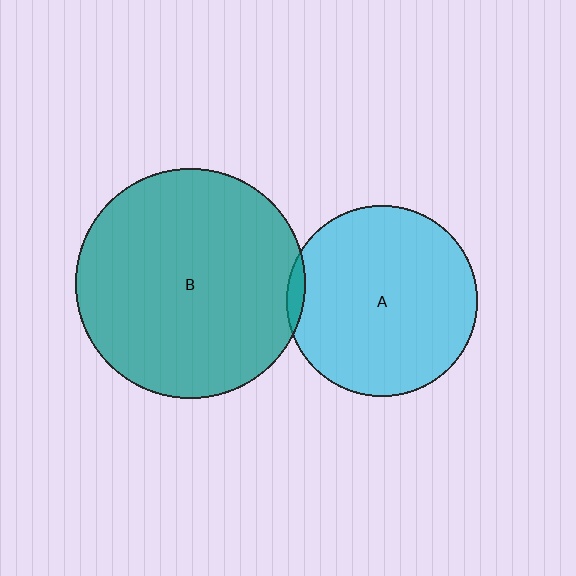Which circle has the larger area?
Circle B (teal).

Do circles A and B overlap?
Yes.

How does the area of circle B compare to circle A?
Approximately 1.5 times.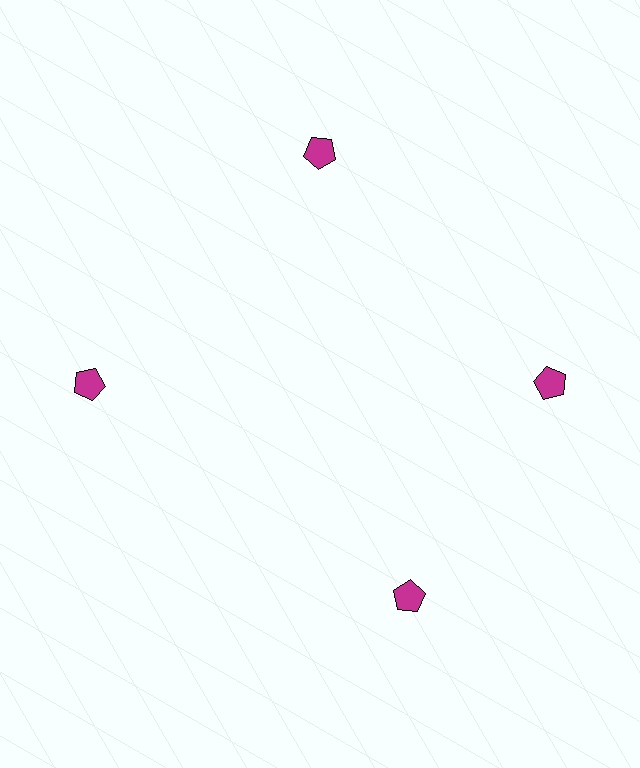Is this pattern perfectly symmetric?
No. The 4 magenta pentagons are arranged in a ring, but one element near the 6 o'clock position is rotated out of alignment along the ring, breaking the 4-fold rotational symmetry.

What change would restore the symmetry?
The symmetry would be restored by rotating it back into even spacing with its neighbors so that all 4 pentagons sit at equal angles and equal distance from the center.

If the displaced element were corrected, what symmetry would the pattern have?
It would have 4-fold rotational symmetry — the pattern would map onto itself every 90 degrees.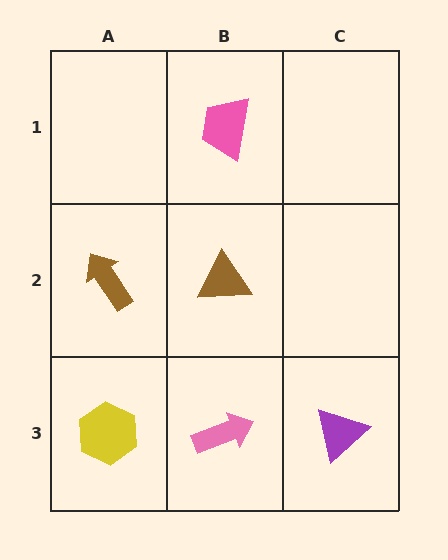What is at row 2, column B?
A brown triangle.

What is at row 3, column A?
A yellow hexagon.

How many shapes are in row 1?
1 shape.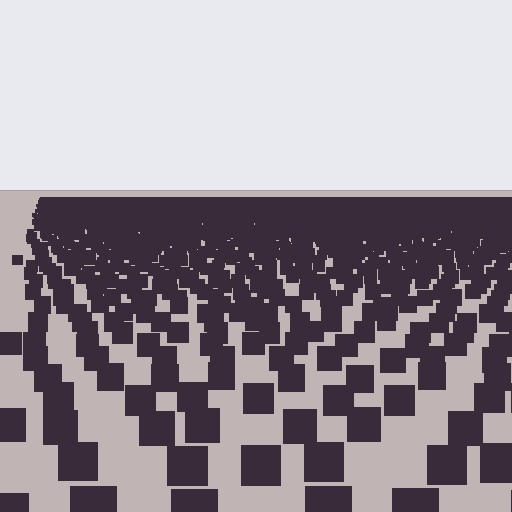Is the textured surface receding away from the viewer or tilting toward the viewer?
The surface is receding away from the viewer. Texture elements get smaller and denser toward the top.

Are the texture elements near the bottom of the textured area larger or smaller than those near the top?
Larger. Near the bottom, elements are closer to the viewer and appear at a bigger on-screen size.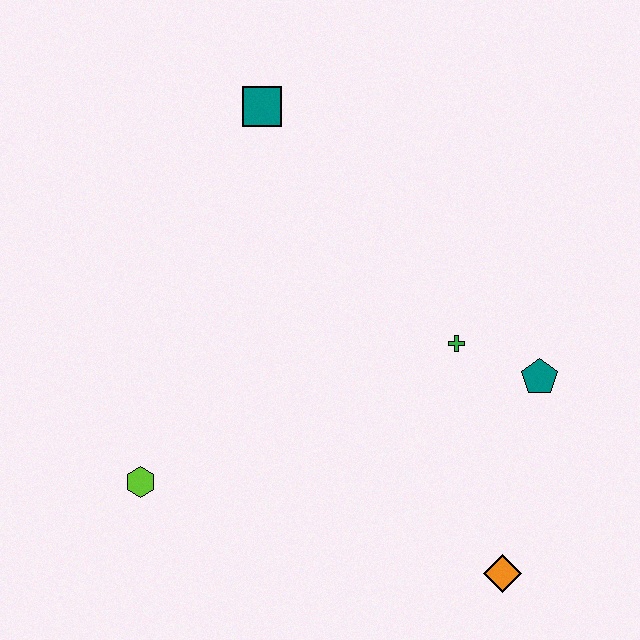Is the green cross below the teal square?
Yes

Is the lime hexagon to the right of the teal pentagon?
No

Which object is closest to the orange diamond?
The teal pentagon is closest to the orange diamond.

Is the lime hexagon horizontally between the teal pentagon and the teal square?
No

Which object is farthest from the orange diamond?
The teal square is farthest from the orange diamond.